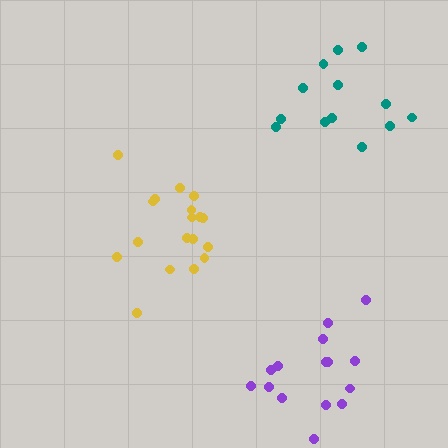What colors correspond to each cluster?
The clusters are colored: teal, yellow, purple.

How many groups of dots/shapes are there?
There are 3 groups.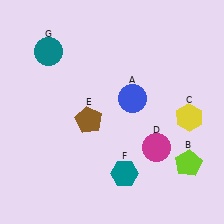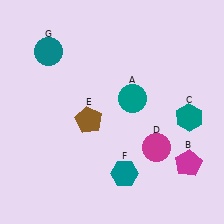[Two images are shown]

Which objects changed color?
A changed from blue to teal. B changed from lime to magenta. C changed from yellow to teal.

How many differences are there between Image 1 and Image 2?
There are 3 differences between the two images.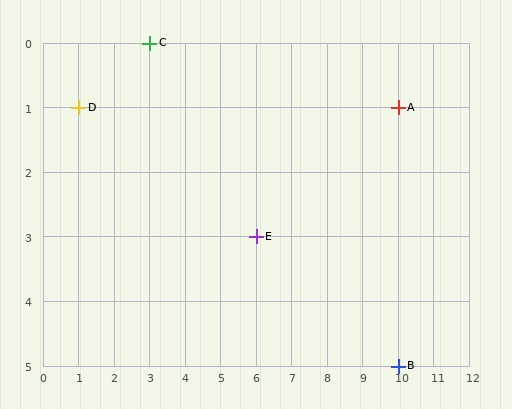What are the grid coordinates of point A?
Point A is at grid coordinates (10, 1).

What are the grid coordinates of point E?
Point E is at grid coordinates (6, 3).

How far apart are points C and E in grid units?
Points C and E are 3 columns and 3 rows apart (about 4.2 grid units diagonally).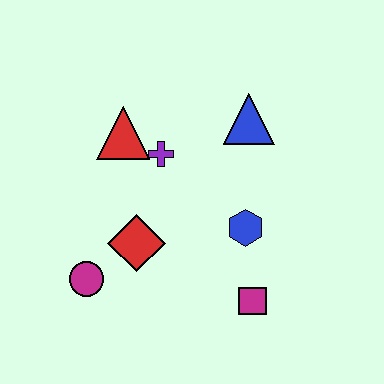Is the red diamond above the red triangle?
No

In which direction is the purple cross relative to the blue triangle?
The purple cross is to the left of the blue triangle.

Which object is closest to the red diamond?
The magenta circle is closest to the red diamond.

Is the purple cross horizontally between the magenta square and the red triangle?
Yes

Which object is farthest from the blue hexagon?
The magenta circle is farthest from the blue hexagon.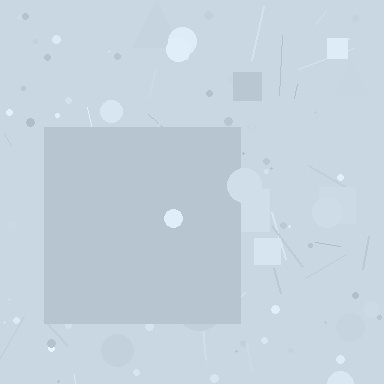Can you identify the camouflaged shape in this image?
The camouflaged shape is a square.